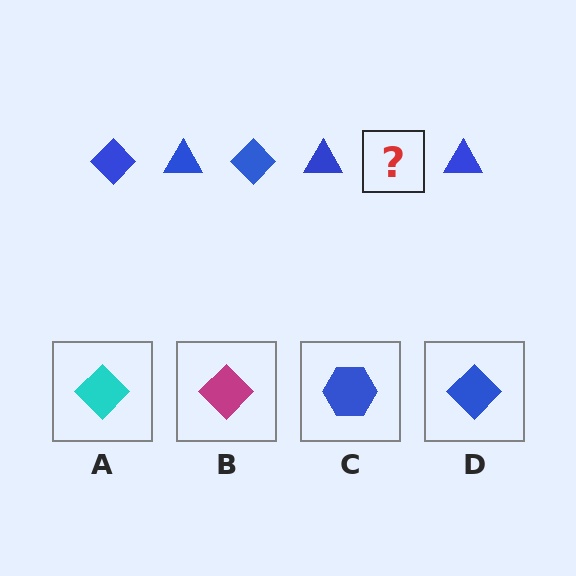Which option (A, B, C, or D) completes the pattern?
D.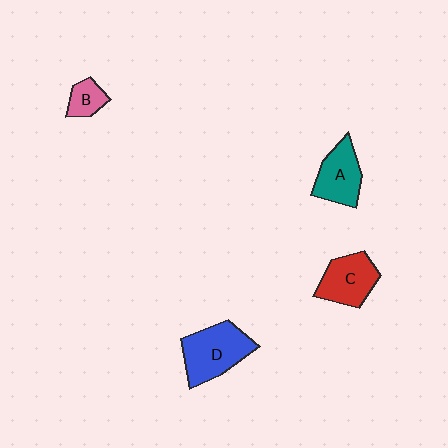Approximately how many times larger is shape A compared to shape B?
Approximately 1.9 times.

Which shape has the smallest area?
Shape B (pink).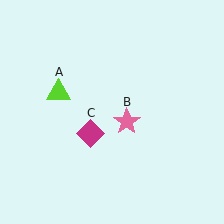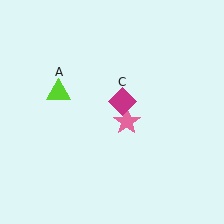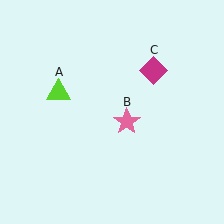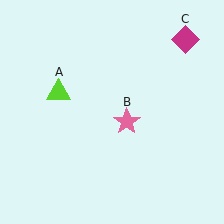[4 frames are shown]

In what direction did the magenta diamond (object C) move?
The magenta diamond (object C) moved up and to the right.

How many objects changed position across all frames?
1 object changed position: magenta diamond (object C).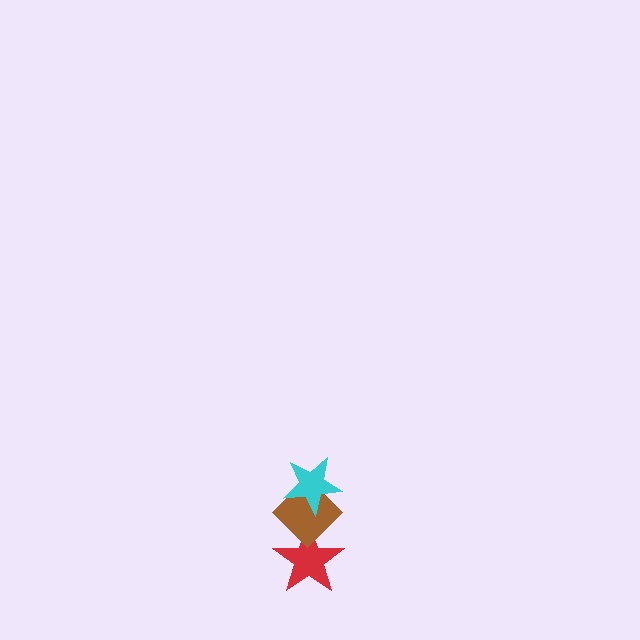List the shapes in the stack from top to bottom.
From top to bottom: the cyan star, the brown diamond, the red star.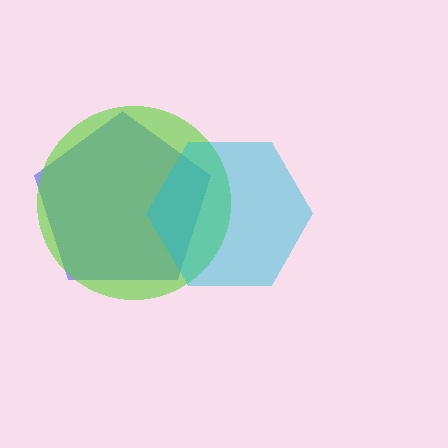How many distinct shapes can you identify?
There are 3 distinct shapes: a blue pentagon, a lime circle, a cyan hexagon.